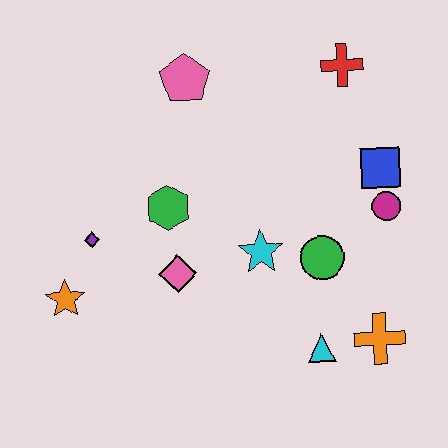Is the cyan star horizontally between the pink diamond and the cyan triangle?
Yes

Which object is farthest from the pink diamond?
The red cross is farthest from the pink diamond.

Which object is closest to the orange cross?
The cyan triangle is closest to the orange cross.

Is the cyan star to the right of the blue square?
No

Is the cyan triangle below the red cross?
Yes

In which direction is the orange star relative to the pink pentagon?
The orange star is below the pink pentagon.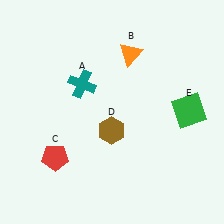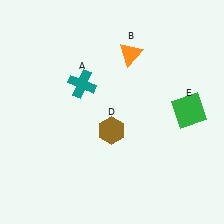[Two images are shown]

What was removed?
The red pentagon (C) was removed in Image 2.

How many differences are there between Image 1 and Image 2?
There is 1 difference between the two images.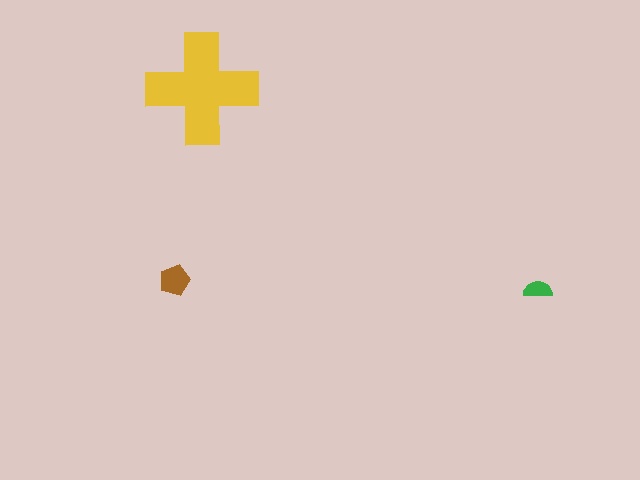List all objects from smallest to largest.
The green semicircle, the brown pentagon, the yellow cross.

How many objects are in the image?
There are 3 objects in the image.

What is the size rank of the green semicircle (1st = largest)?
3rd.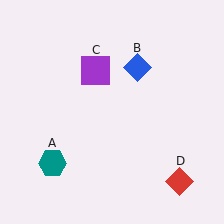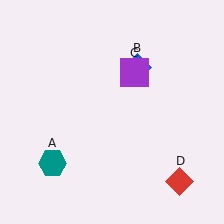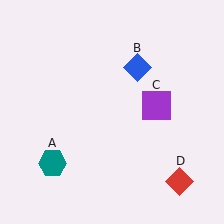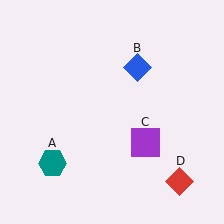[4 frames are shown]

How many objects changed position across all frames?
1 object changed position: purple square (object C).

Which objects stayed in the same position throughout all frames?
Teal hexagon (object A) and blue diamond (object B) and red diamond (object D) remained stationary.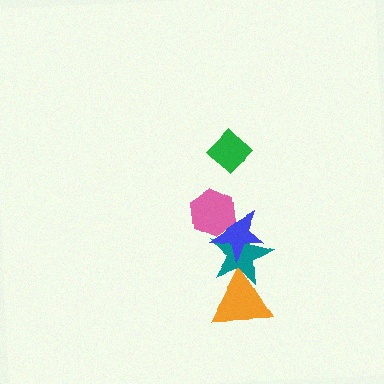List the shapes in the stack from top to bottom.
From top to bottom: the green diamond, the pink hexagon, the blue star, the teal star, the orange triangle.